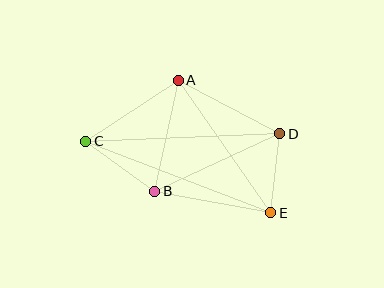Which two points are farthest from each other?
Points C and E are farthest from each other.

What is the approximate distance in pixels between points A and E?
The distance between A and E is approximately 161 pixels.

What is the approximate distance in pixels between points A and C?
The distance between A and C is approximately 111 pixels.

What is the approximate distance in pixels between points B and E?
The distance between B and E is approximately 118 pixels.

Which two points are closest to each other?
Points D and E are closest to each other.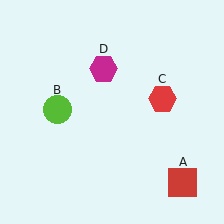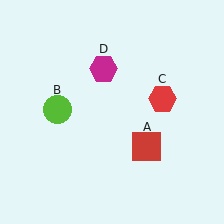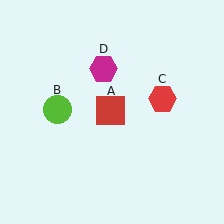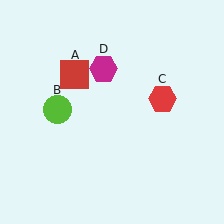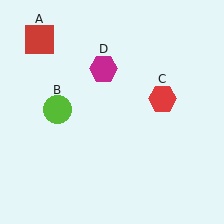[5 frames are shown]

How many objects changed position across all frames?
1 object changed position: red square (object A).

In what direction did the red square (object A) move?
The red square (object A) moved up and to the left.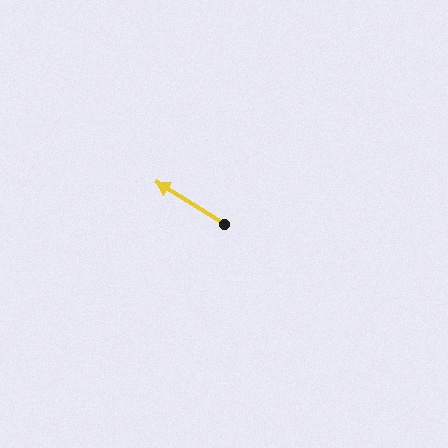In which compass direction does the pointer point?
Northwest.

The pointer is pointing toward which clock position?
Roughly 10 o'clock.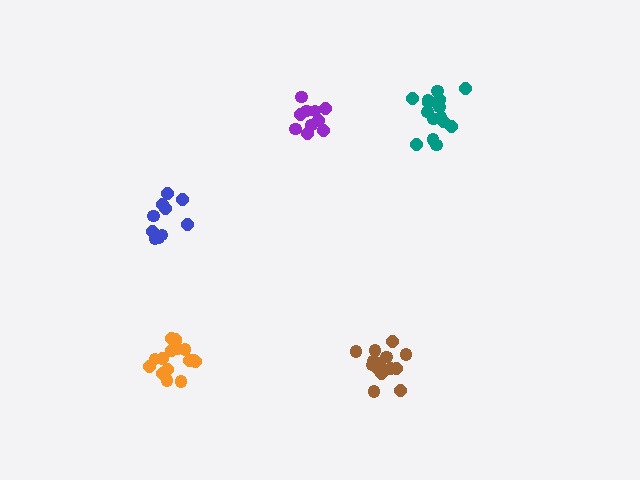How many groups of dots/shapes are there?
There are 5 groups.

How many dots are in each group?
Group 1: 15 dots, Group 2: 10 dots, Group 3: 16 dots, Group 4: 10 dots, Group 5: 15 dots (66 total).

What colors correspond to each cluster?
The clusters are colored: teal, purple, orange, blue, brown.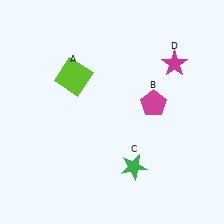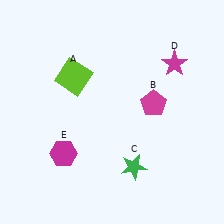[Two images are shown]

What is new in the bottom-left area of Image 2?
A magenta hexagon (E) was added in the bottom-left area of Image 2.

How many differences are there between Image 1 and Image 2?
There is 1 difference between the two images.